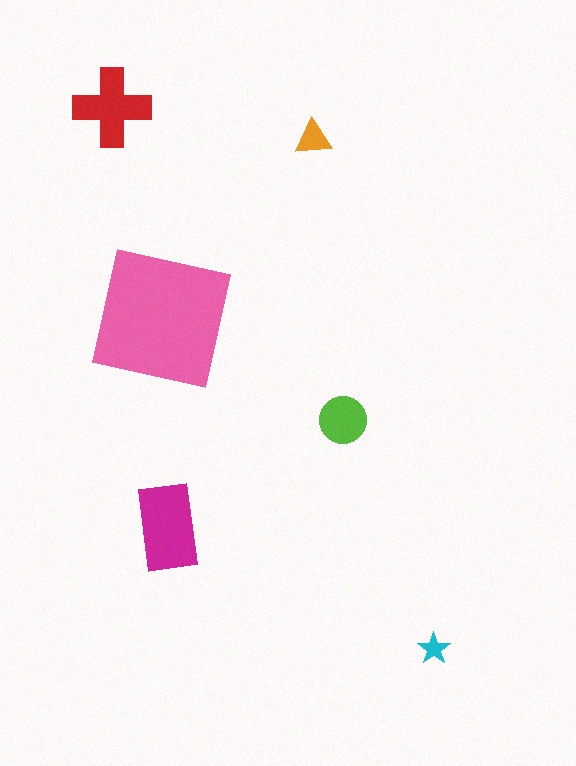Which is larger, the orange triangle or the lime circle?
The lime circle.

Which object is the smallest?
The cyan star.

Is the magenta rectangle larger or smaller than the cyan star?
Larger.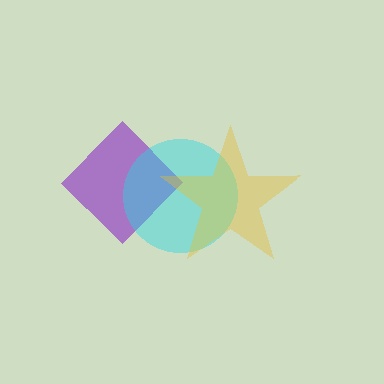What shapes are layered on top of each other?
The layered shapes are: a purple diamond, a cyan circle, a yellow star.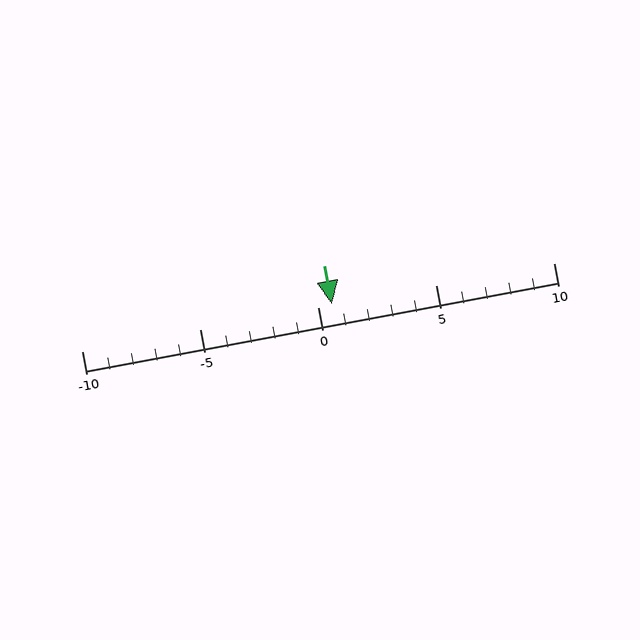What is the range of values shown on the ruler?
The ruler shows values from -10 to 10.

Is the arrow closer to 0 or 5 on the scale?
The arrow is closer to 0.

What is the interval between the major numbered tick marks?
The major tick marks are spaced 5 units apart.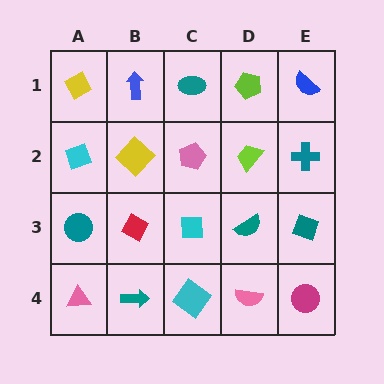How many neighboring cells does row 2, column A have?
3.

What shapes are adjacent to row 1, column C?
A pink pentagon (row 2, column C), a blue arrow (row 1, column B), a lime pentagon (row 1, column D).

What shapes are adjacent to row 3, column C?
A pink pentagon (row 2, column C), a cyan diamond (row 4, column C), a red diamond (row 3, column B), a teal semicircle (row 3, column D).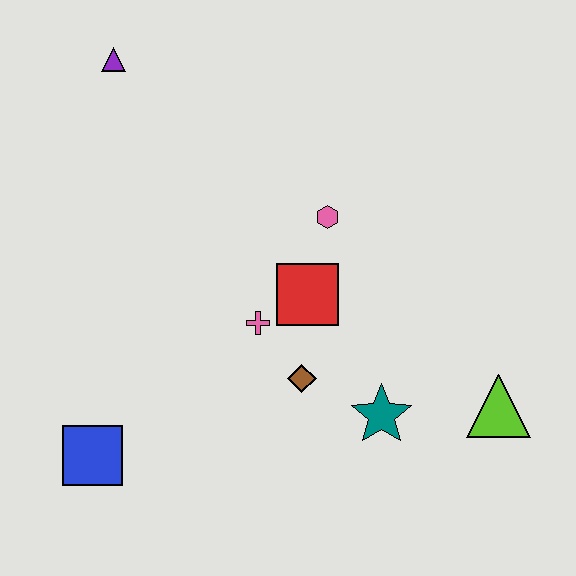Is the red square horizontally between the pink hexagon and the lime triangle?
No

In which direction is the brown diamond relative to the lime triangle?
The brown diamond is to the left of the lime triangle.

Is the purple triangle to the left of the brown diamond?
Yes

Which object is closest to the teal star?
The brown diamond is closest to the teal star.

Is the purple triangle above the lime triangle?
Yes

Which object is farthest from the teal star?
The purple triangle is farthest from the teal star.